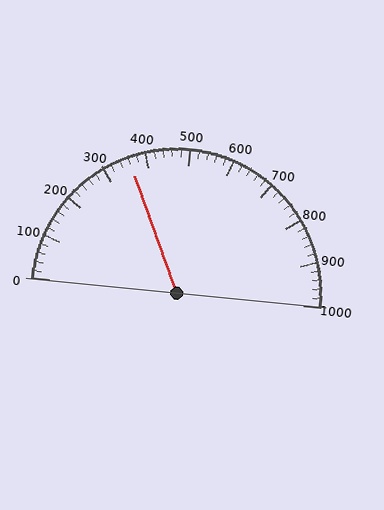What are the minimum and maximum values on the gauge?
The gauge ranges from 0 to 1000.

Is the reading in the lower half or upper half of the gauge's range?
The reading is in the lower half of the range (0 to 1000).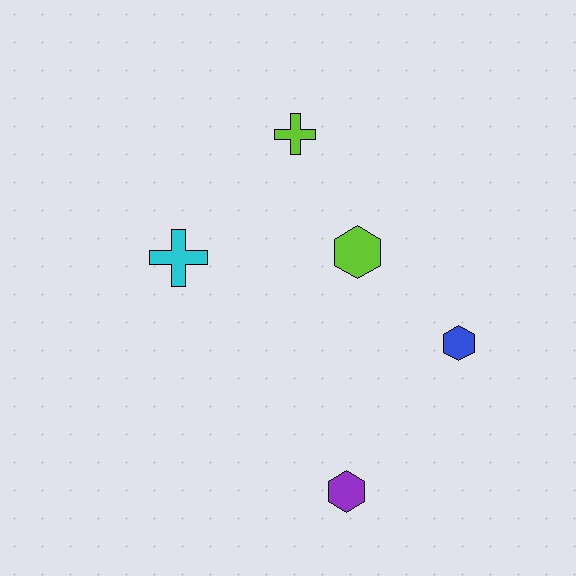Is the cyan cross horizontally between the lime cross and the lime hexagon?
No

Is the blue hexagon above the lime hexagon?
No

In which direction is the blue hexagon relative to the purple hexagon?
The blue hexagon is above the purple hexagon.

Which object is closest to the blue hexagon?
The lime hexagon is closest to the blue hexagon.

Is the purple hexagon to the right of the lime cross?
Yes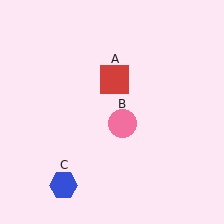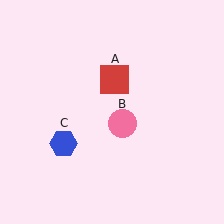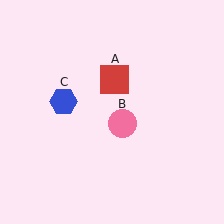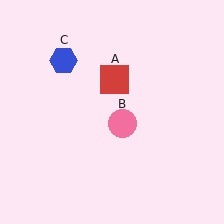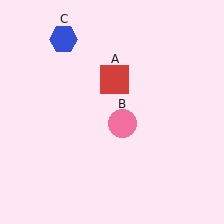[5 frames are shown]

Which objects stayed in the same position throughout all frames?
Red square (object A) and pink circle (object B) remained stationary.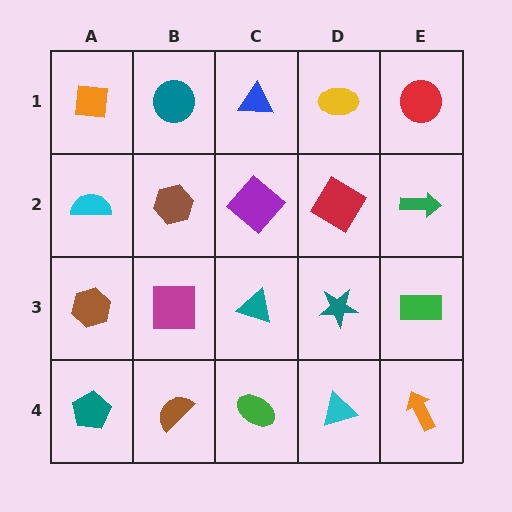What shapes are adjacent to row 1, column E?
A green arrow (row 2, column E), a yellow ellipse (row 1, column D).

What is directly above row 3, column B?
A brown hexagon.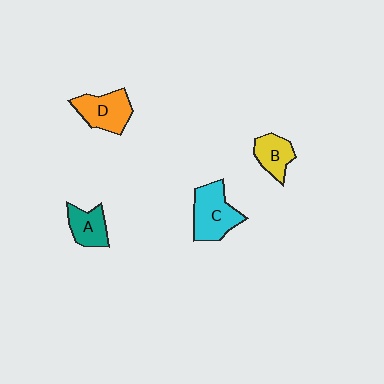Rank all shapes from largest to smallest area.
From largest to smallest: C (cyan), D (orange), A (teal), B (yellow).